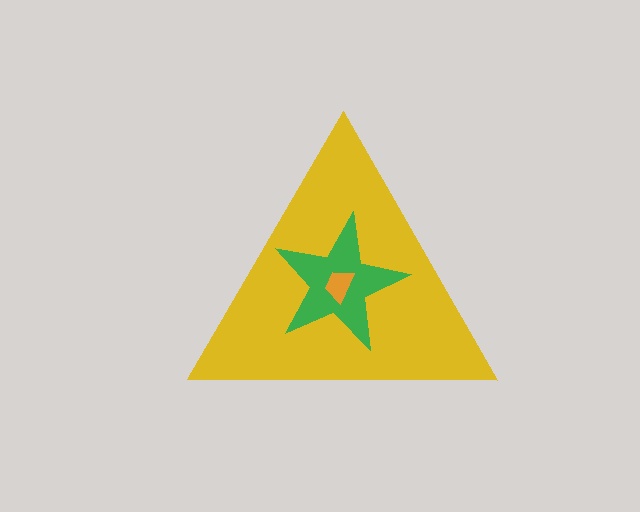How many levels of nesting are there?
3.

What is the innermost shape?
The orange trapezoid.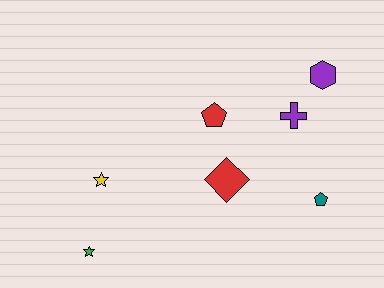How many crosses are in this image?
There is 1 cross.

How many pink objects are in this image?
There are no pink objects.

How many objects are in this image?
There are 7 objects.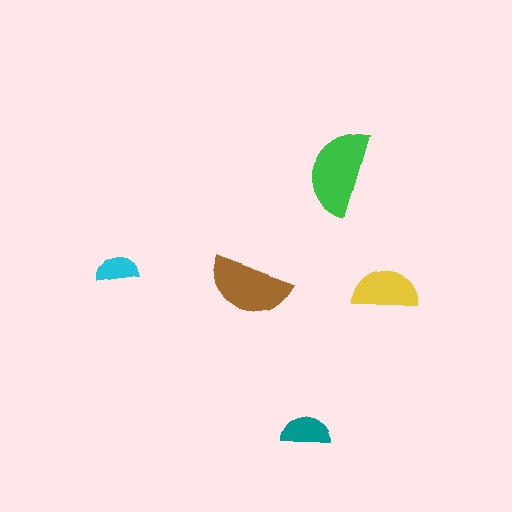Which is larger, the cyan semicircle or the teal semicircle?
The teal one.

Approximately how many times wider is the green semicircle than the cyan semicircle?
About 2 times wider.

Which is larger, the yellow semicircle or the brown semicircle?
The brown one.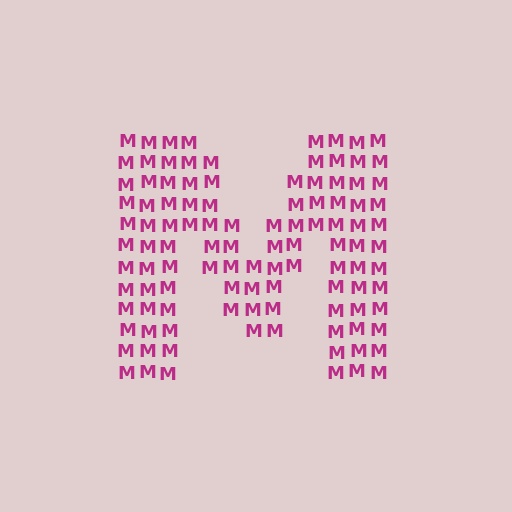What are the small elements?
The small elements are letter M's.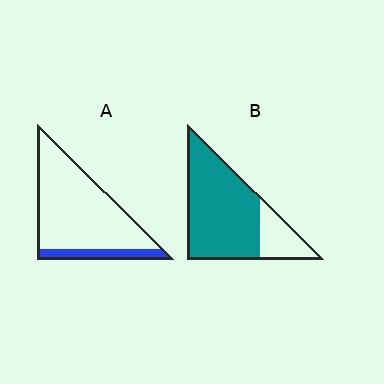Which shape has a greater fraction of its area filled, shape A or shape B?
Shape B.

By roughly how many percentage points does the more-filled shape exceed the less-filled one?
By roughly 60 percentage points (B over A).